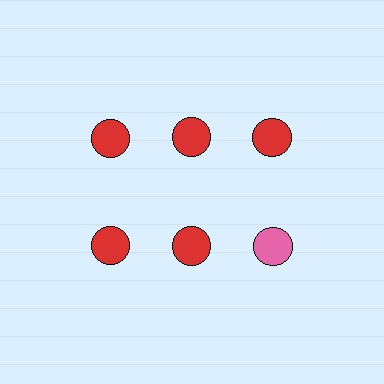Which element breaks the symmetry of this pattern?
The pink circle in the second row, center column breaks the symmetry. All other shapes are red circles.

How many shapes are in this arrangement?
There are 6 shapes arranged in a grid pattern.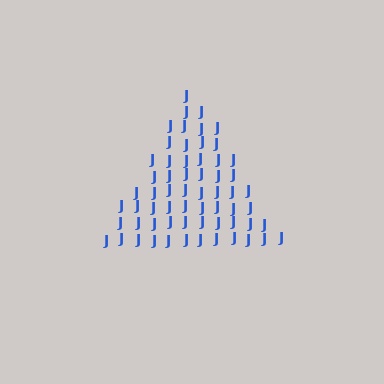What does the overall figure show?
The overall figure shows a triangle.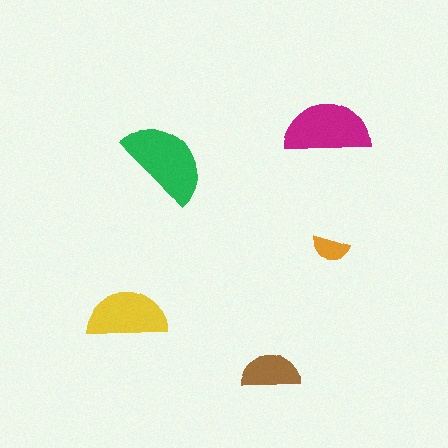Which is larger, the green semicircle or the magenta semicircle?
The green one.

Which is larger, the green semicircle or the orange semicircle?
The green one.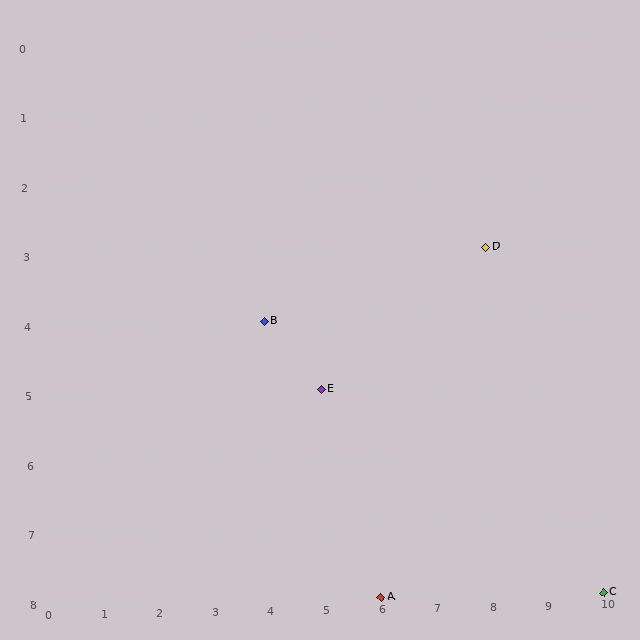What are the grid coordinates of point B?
Point B is at grid coordinates (4, 4).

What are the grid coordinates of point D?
Point D is at grid coordinates (8, 3).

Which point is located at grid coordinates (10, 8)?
Point C is at (10, 8).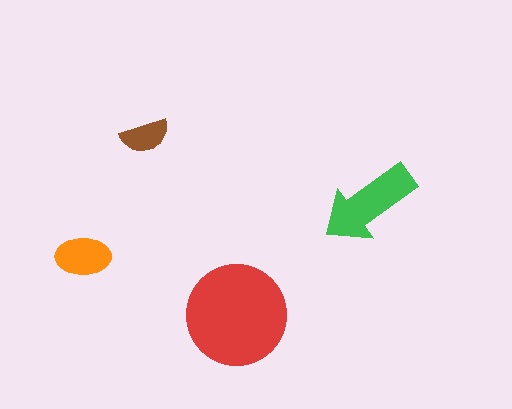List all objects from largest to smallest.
The red circle, the green arrow, the orange ellipse, the brown semicircle.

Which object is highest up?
The brown semicircle is topmost.